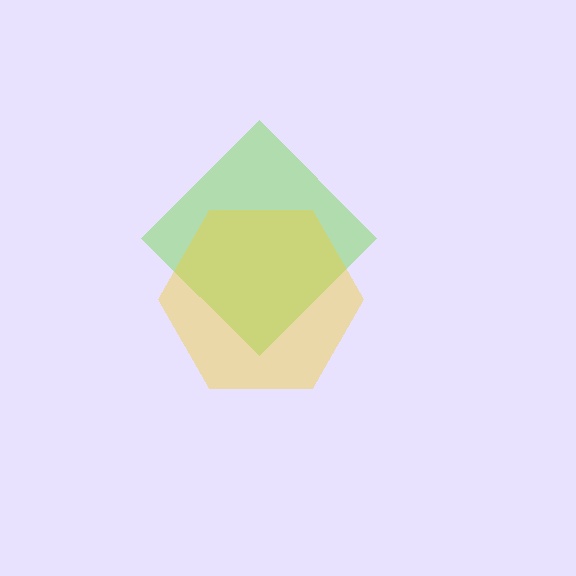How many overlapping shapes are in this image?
There are 2 overlapping shapes in the image.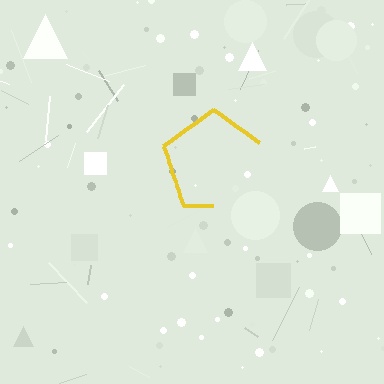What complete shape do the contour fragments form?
The contour fragments form a pentagon.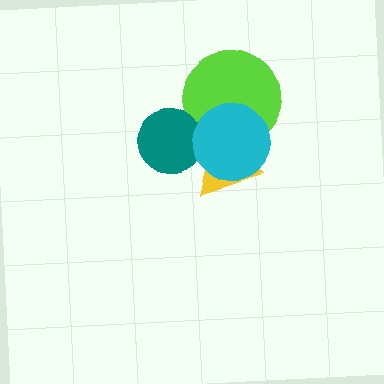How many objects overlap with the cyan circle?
3 objects overlap with the cyan circle.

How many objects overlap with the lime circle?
2 objects overlap with the lime circle.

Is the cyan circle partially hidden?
No, no other shape covers it.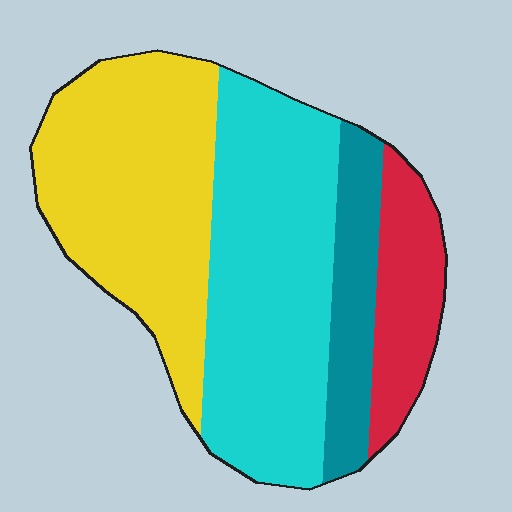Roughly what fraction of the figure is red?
Red takes up about one eighth (1/8) of the figure.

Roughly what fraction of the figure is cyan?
Cyan covers around 40% of the figure.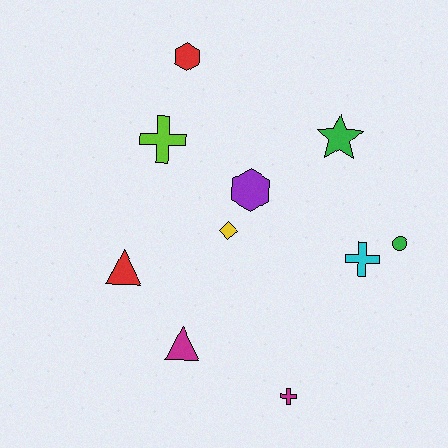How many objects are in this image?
There are 10 objects.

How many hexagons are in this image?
There are 2 hexagons.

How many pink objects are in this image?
There are no pink objects.